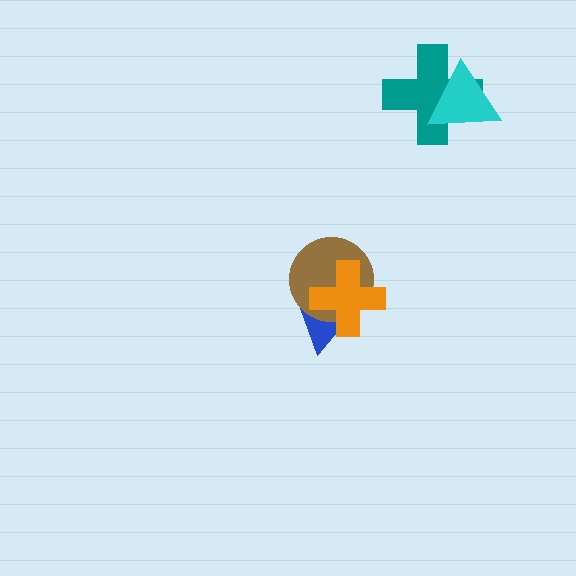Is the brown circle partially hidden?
Yes, it is partially covered by another shape.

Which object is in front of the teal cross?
The cyan triangle is in front of the teal cross.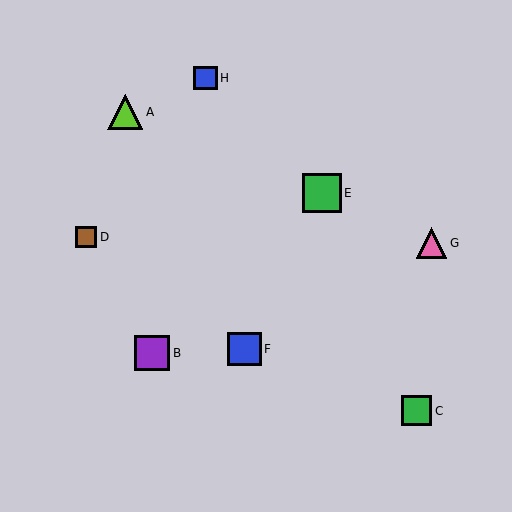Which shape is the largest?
The green square (labeled E) is the largest.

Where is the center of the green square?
The center of the green square is at (417, 411).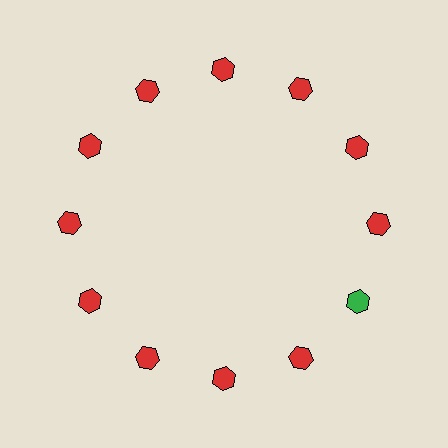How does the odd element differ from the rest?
It has a different color: green instead of red.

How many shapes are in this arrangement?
There are 12 shapes arranged in a ring pattern.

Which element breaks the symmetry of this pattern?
The green hexagon at roughly the 4 o'clock position breaks the symmetry. All other shapes are red hexagons.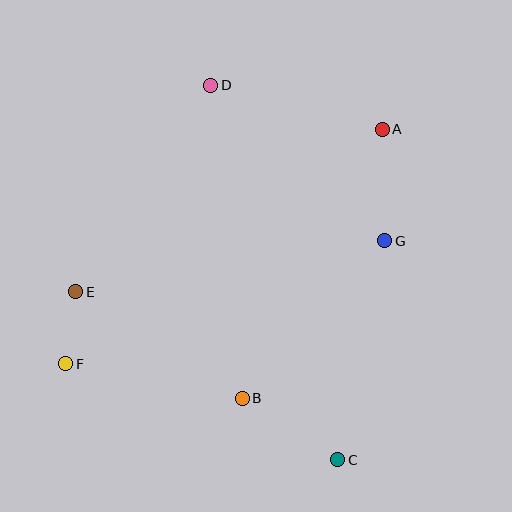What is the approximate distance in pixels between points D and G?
The distance between D and G is approximately 234 pixels.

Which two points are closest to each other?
Points E and F are closest to each other.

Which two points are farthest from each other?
Points C and D are farthest from each other.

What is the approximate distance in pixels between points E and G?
The distance between E and G is approximately 314 pixels.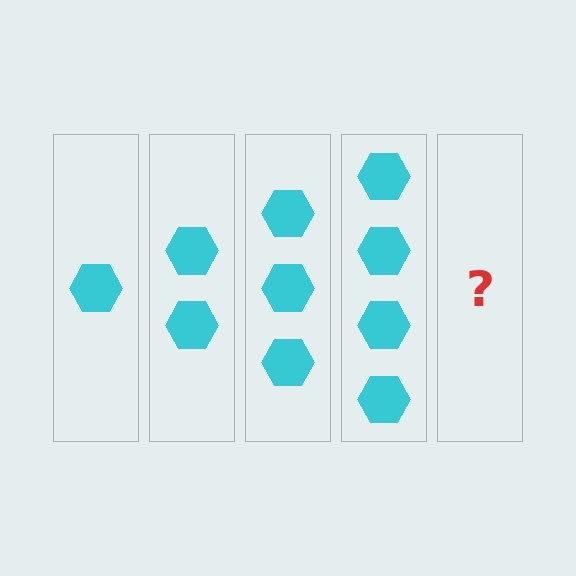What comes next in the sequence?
The next element should be 5 hexagons.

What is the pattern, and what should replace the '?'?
The pattern is that each step adds one more hexagon. The '?' should be 5 hexagons.